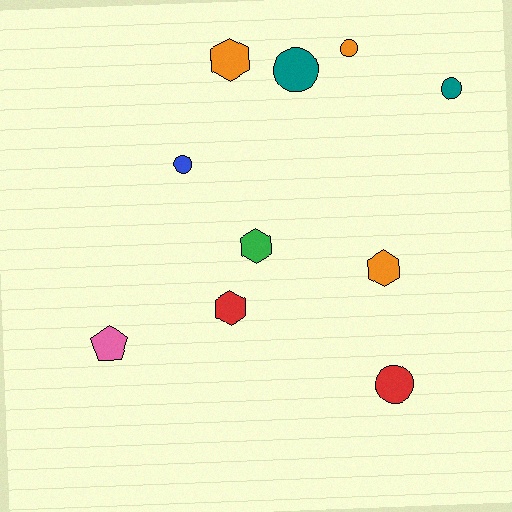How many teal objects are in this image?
There are 2 teal objects.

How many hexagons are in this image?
There are 4 hexagons.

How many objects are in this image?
There are 10 objects.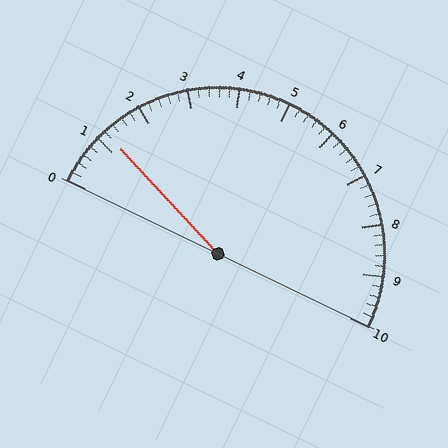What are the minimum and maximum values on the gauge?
The gauge ranges from 0 to 10.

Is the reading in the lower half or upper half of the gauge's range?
The reading is in the lower half of the range (0 to 10).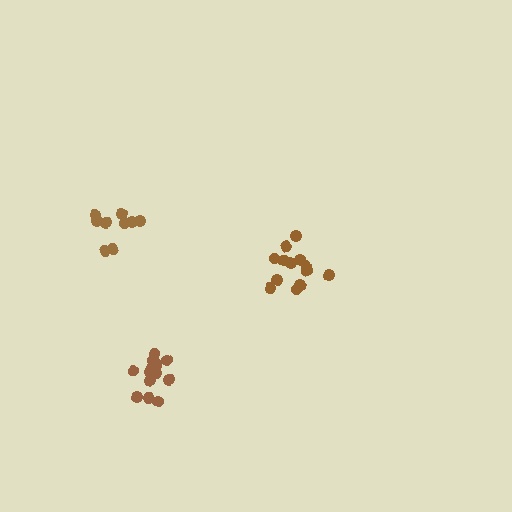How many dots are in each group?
Group 1: 13 dots, Group 2: 9 dots, Group 3: 14 dots (36 total).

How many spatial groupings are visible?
There are 3 spatial groupings.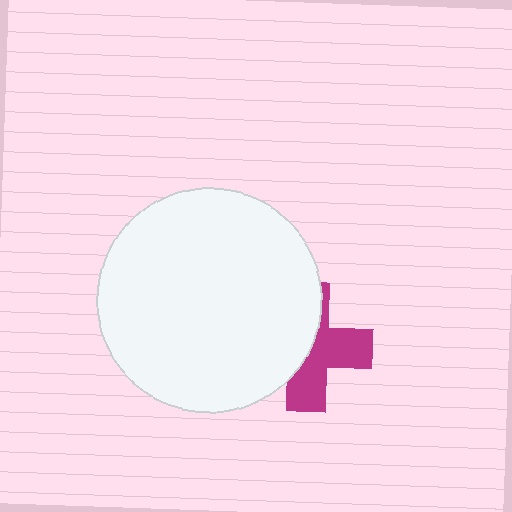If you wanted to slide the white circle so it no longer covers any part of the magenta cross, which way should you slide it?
Slide it left — that is the most direct way to separate the two shapes.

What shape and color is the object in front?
The object in front is a white circle.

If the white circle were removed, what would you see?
You would see the complete magenta cross.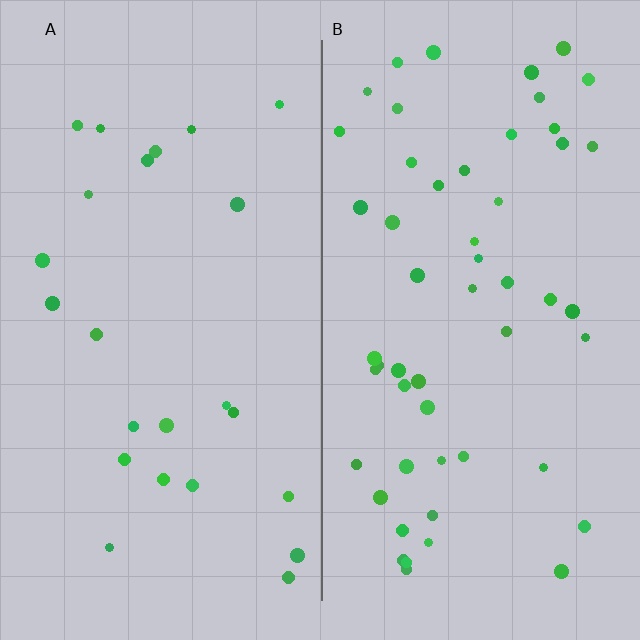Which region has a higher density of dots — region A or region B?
B (the right).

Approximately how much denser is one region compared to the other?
Approximately 2.3× — region B over region A.